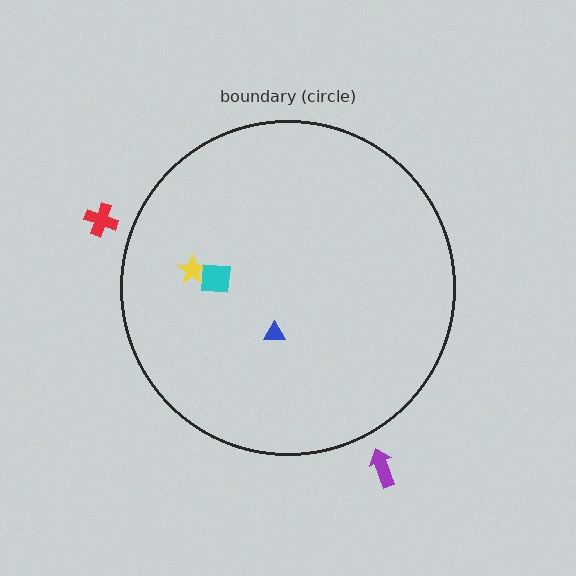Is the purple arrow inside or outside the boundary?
Outside.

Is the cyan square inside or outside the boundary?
Inside.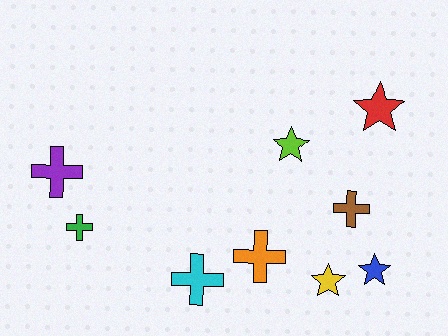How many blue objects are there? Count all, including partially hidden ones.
There is 1 blue object.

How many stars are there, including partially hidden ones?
There are 4 stars.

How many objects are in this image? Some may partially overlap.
There are 9 objects.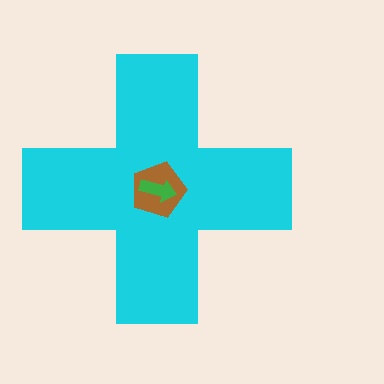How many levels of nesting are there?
3.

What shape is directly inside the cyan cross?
The brown pentagon.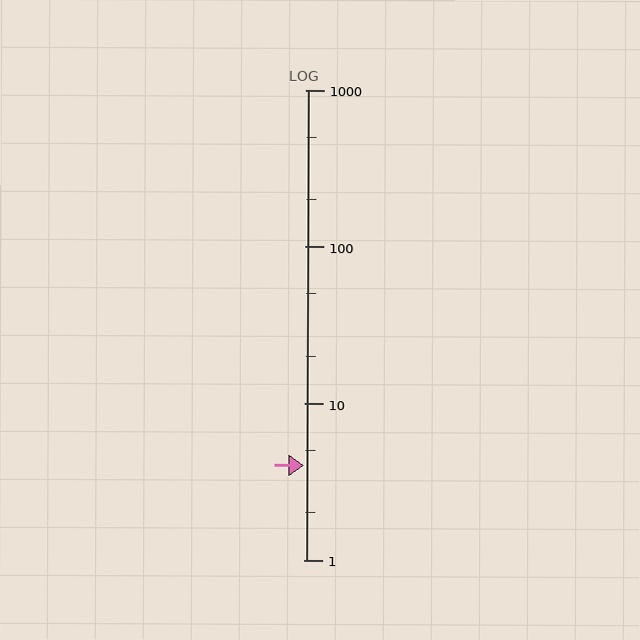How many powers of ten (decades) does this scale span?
The scale spans 3 decades, from 1 to 1000.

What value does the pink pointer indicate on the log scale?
The pointer indicates approximately 4.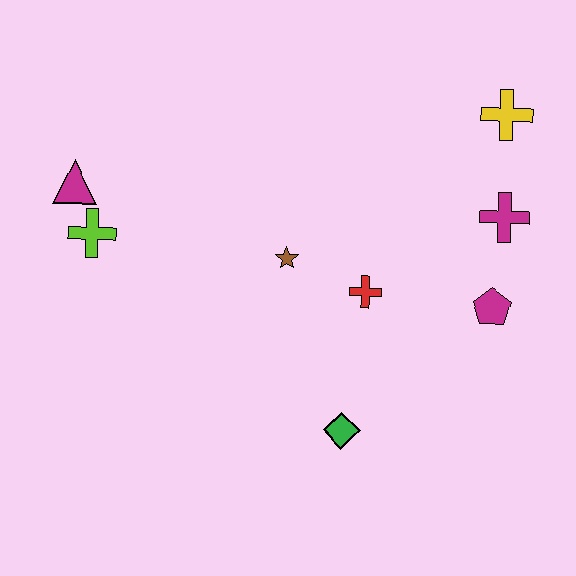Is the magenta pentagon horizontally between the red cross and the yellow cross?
Yes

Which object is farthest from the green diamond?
The magenta triangle is farthest from the green diamond.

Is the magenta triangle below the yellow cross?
Yes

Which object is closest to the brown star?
The red cross is closest to the brown star.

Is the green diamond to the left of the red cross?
Yes